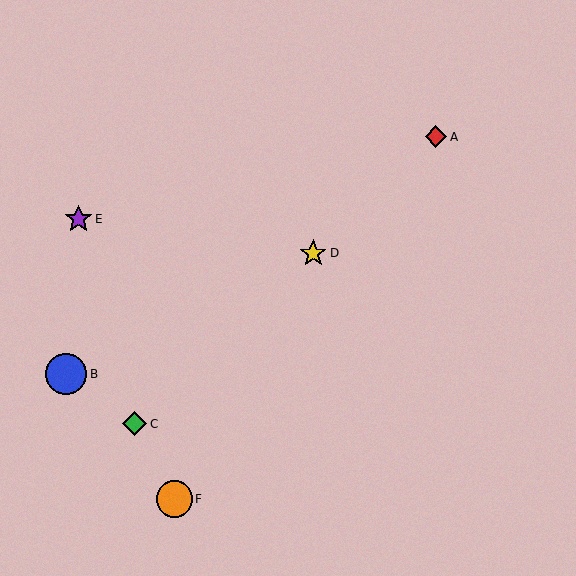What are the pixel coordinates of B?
Object B is at (66, 374).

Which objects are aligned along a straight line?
Objects A, C, D are aligned along a straight line.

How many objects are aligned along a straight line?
3 objects (A, C, D) are aligned along a straight line.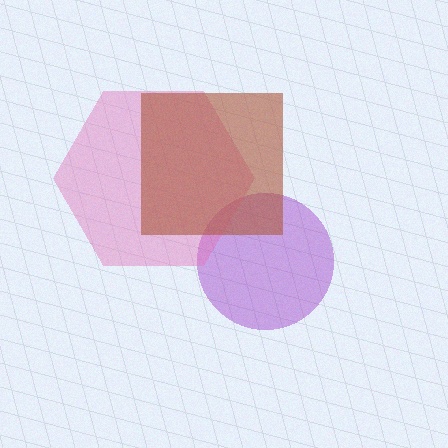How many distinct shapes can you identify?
There are 3 distinct shapes: a purple circle, a pink hexagon, a brown square.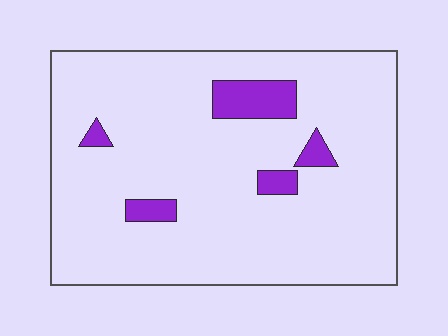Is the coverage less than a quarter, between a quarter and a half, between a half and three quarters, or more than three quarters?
Less than a quarter.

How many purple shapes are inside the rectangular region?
5.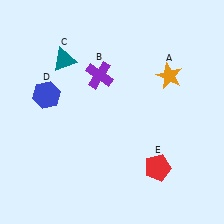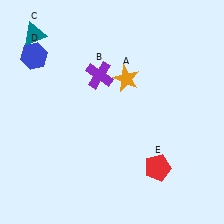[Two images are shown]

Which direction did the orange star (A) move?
The orange star (A) moved left.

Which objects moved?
The objects that moved are: the orange star (A), the teal triangle (C), the blue hexagon (D).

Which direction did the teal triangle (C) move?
The teal triangle (C) moved left.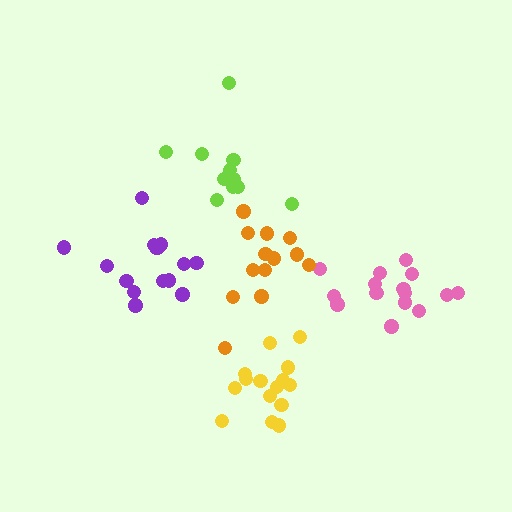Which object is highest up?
The lime cluster is topmost.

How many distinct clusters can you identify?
There are 5 distinct clusters.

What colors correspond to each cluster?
The clusters are colored: lime, yellow, pink, purple, orange.